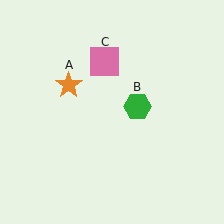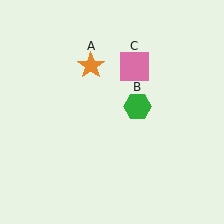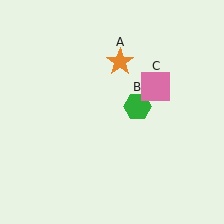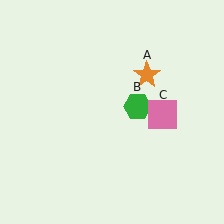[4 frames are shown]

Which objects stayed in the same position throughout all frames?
Green hexagon (object B) remained stationary.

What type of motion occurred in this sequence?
The orange star (object A), pink square (object C) rotated clockwise around the center of the scene.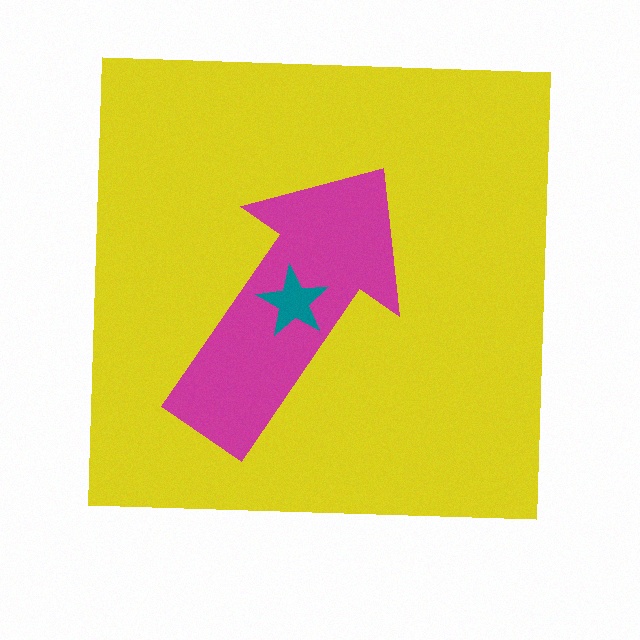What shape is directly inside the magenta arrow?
The teal star.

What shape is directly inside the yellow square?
The magenta arrow.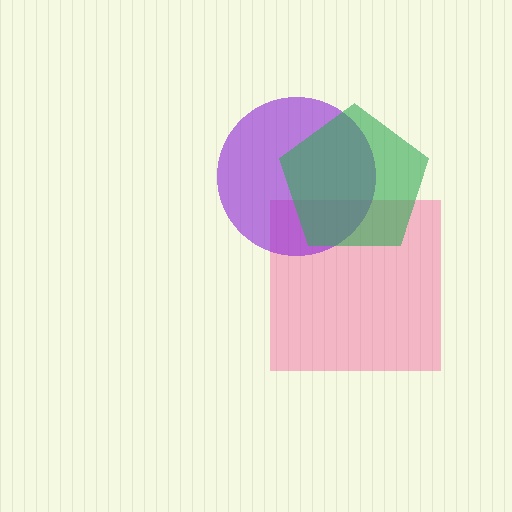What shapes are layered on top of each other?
The layered shapes are: a pink square, a purple circle, a green pentagon.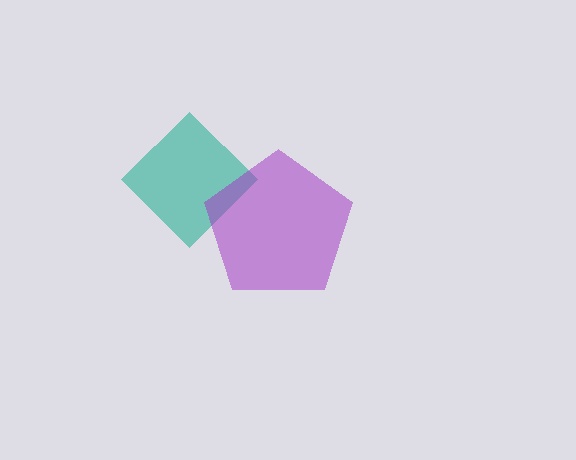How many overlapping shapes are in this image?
There are 2 overlapping shapes in the image.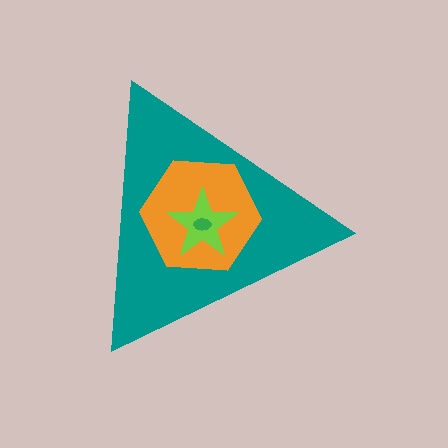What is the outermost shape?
The teal triangle.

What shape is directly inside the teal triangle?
The orange hexagon.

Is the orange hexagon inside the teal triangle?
Yes.